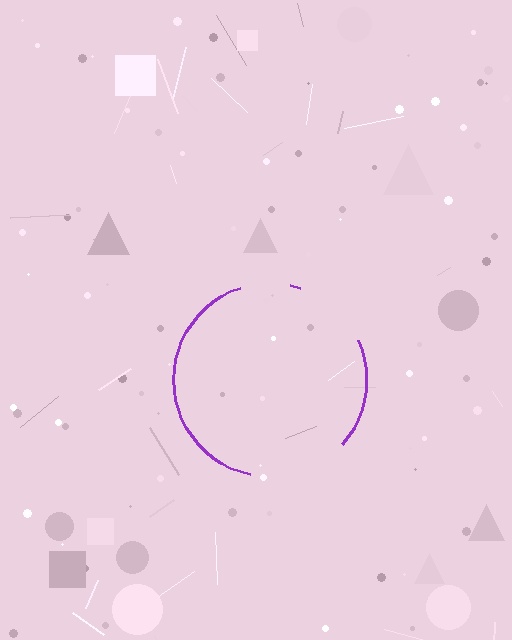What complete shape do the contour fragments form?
The contour fragments form a circle.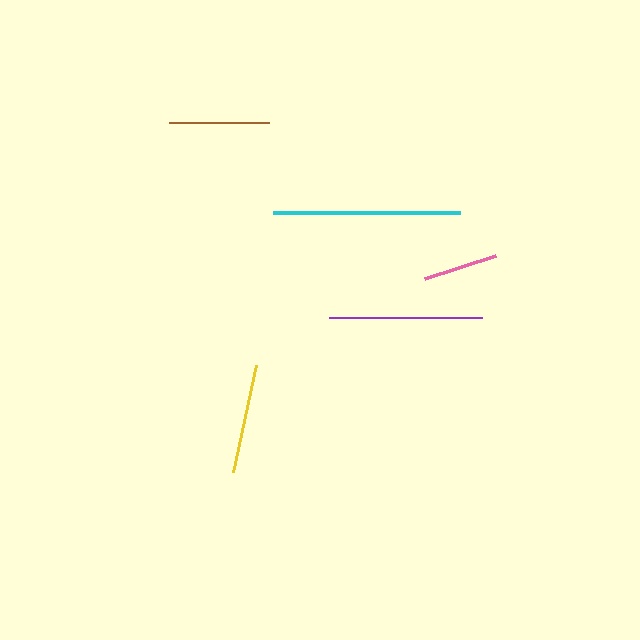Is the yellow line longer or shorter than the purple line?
The purple line is longer than the yellow line.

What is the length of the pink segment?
The pink segment is approximately 75 pixels long.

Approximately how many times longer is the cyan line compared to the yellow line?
The cyan line is approximately 1.7 times the length of the yellow line.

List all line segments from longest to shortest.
From longest to shortest: cyan, purple, yellow, brown, pink.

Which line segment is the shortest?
The pink line is the shortest at approximately 75 pixels.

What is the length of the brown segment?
The brown segment is approximately 100 pixels long.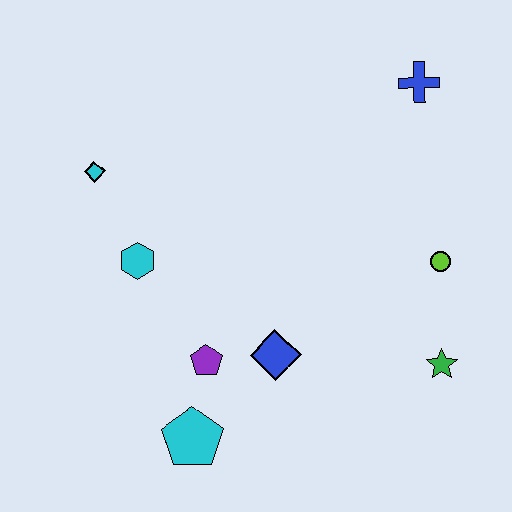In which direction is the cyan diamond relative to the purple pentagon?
The cyan diamond is above the purple pentagon.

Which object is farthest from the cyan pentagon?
The blue cross is farthest from the cyan pentagon.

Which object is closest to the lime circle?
The green star is closest to the lime circle.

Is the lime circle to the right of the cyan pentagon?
Yes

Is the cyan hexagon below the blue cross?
Yes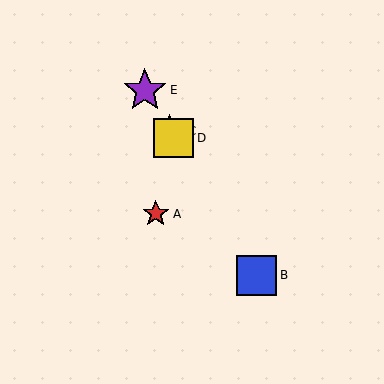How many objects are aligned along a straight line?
4 objects (B, C, D, E) are aligned along a straight line.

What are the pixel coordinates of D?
Object D is at (174, 138).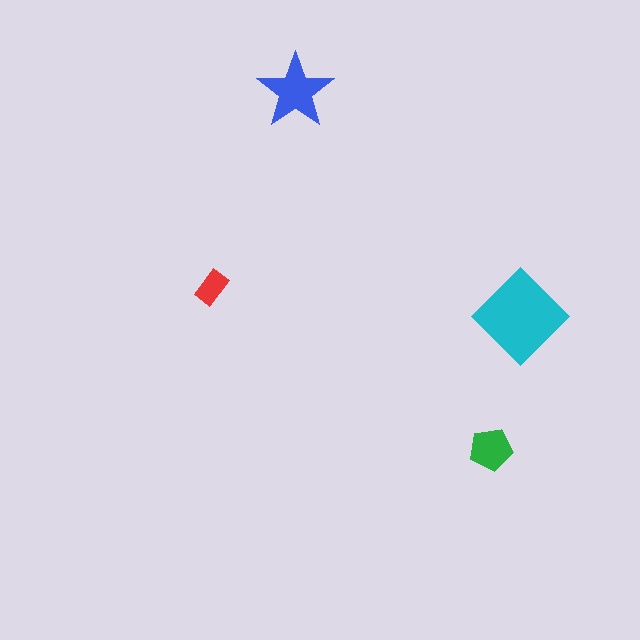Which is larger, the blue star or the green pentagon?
The blue star.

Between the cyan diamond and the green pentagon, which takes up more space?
The cyan diamond.